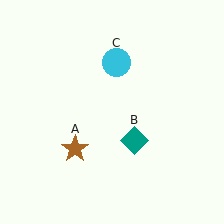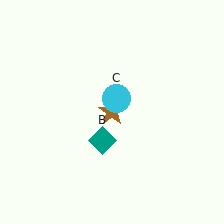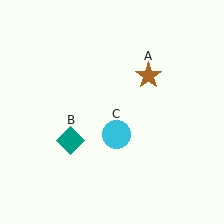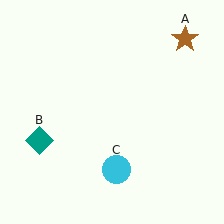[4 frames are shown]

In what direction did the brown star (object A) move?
The brown star (object A) moved up and to the right.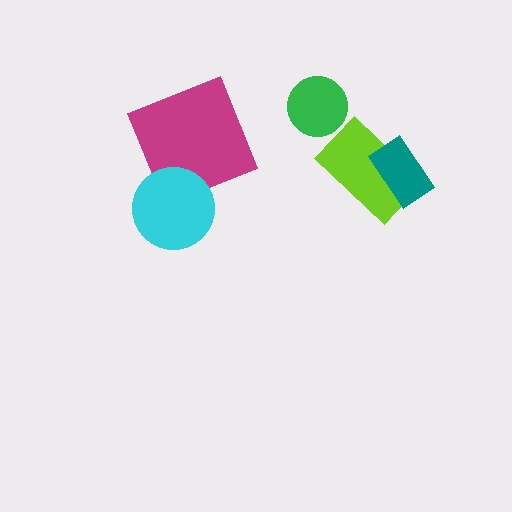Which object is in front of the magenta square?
The cyan circle is in front of the magenta square.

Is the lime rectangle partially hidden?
Yes, it is partially covered by another shape.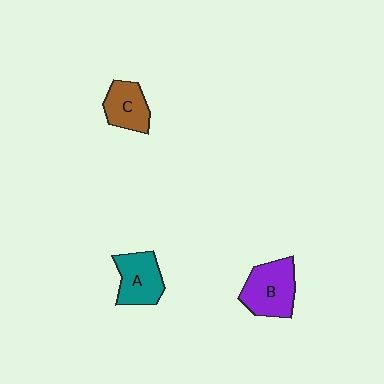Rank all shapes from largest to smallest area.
From largest to smallest: B (purple), A (teal), C (brown).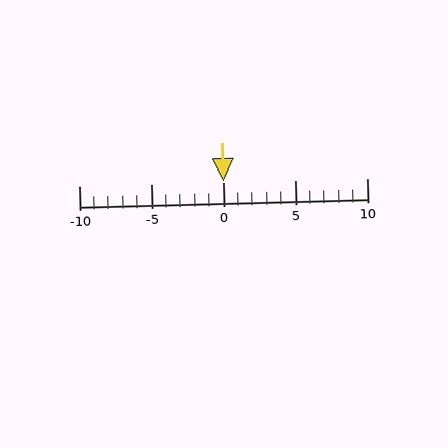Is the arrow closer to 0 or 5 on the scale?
The arrow is closer to 0.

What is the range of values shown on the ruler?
The ruler shows values from -10 to 10.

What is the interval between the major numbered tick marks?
The major tick marks are spaced 5 units apart.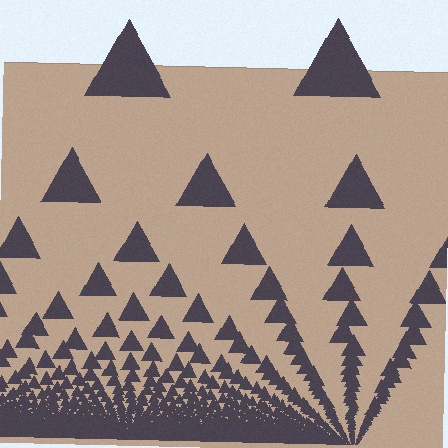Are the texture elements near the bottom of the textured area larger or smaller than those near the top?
Smaller. The gradient is inverted — elements near the bottom are smaller and denser.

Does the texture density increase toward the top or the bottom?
Density increases toward the bottom.